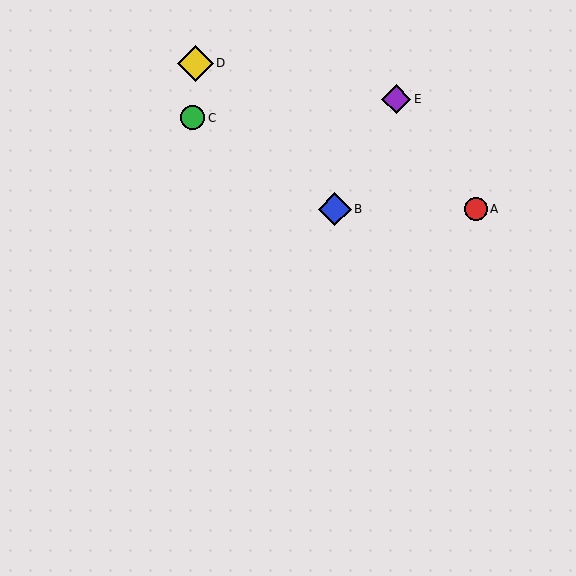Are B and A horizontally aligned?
Yes, both are at y≈209.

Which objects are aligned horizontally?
Objects A, B are aligned horizontally.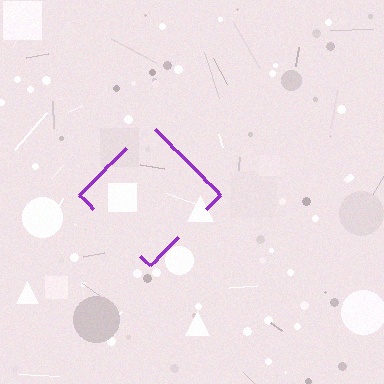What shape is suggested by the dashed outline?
The dashed outline suggests a diamond.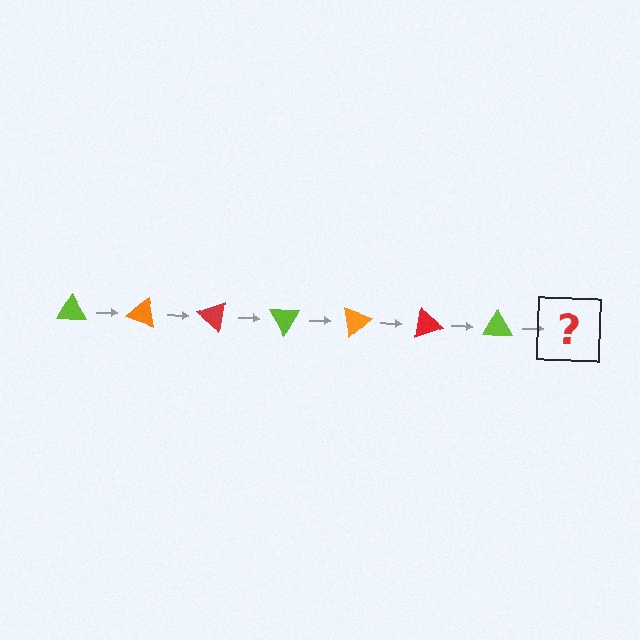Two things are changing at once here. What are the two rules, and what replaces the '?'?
The two rules are that it rotates 20 degrees each step and the color cycles through lime, orange, and red. The '?' should be an orange triangle, rotated 140 degrees from the start.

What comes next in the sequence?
The next element should be an orange triangle, rotated 140 degrees from the start.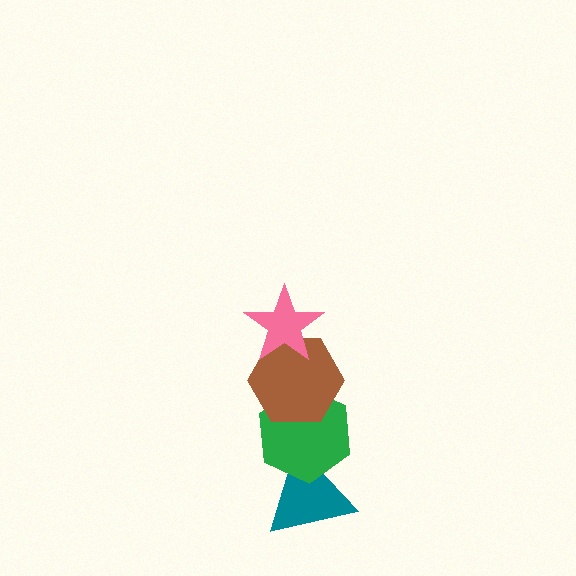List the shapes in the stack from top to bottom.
From top to bottom: the pink star, the brown hexagon, the green hexagon, the teal triangle.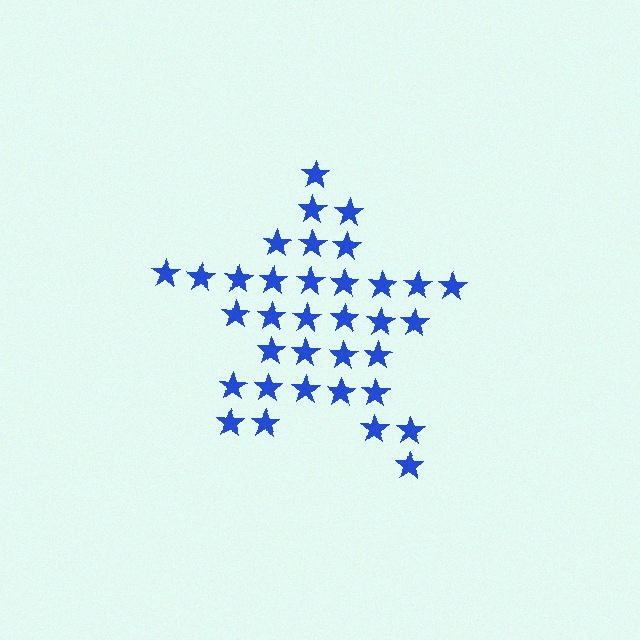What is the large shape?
The large shape is a star.